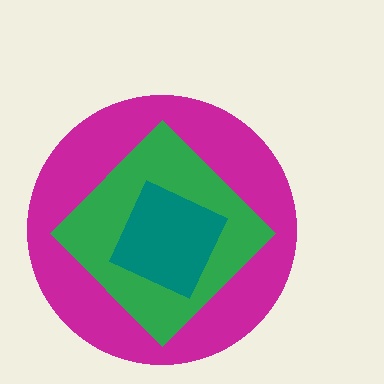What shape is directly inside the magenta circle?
The green diamond.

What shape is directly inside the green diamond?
The teal square.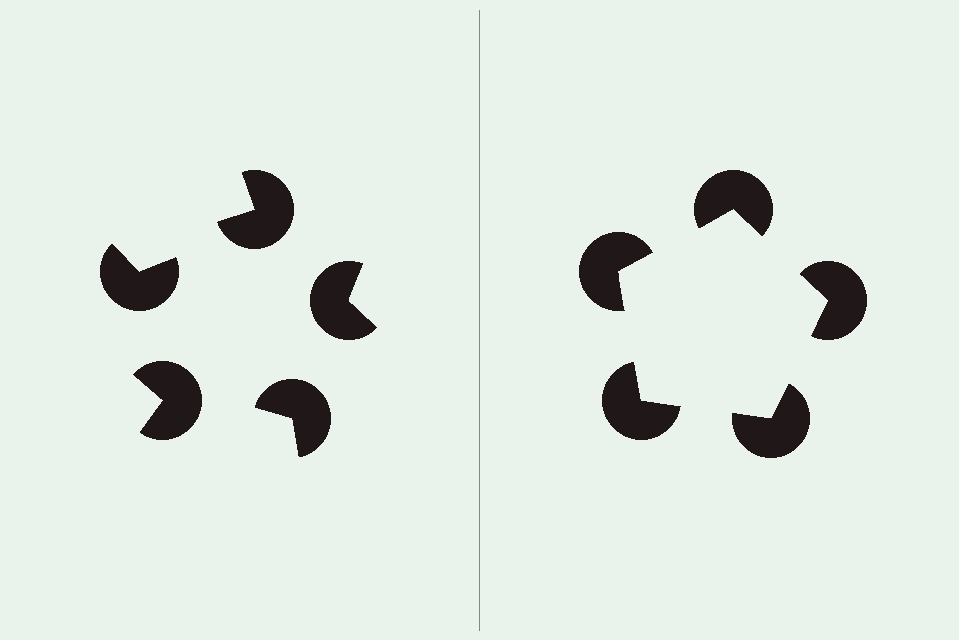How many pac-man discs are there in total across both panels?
10 — 5 on each side.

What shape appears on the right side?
An illusory pentagon.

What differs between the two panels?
The pac-man discs are positioned identically on both sides; only the wedge orientations differ. On the right they align to a pentagon; on the left they are misaligned.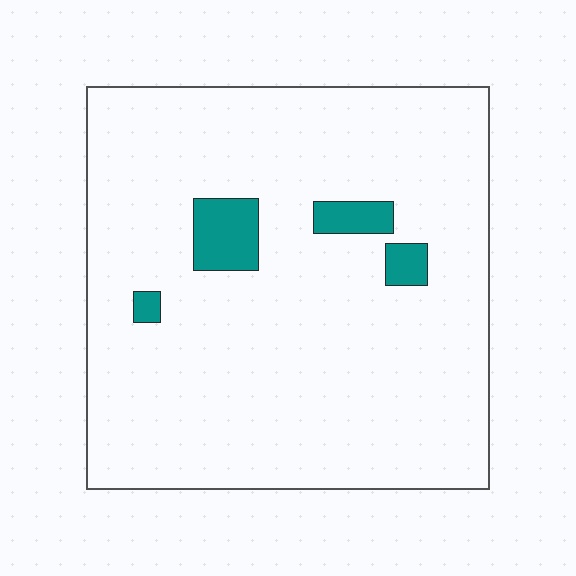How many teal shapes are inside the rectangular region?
4.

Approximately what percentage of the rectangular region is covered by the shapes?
Approximately 5%.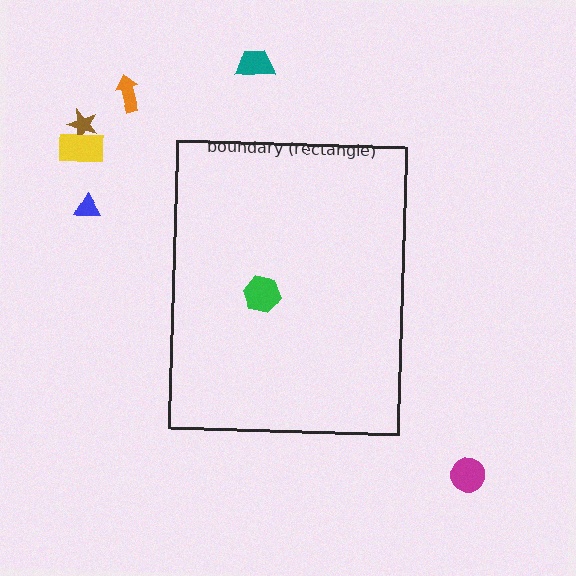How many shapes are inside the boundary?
1 inside, 6 outside.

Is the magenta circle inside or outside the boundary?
Outside.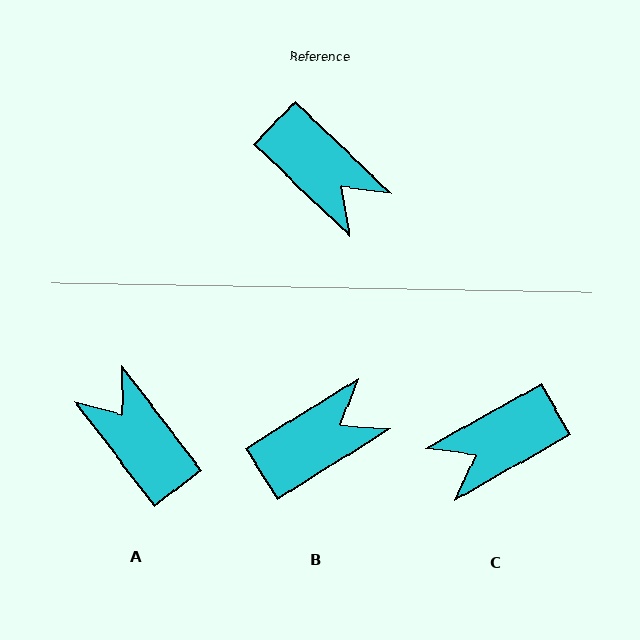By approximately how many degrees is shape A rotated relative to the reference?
Approximately 171 degrees counter-clockwise.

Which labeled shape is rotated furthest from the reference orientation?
A, about 171 degrees away.